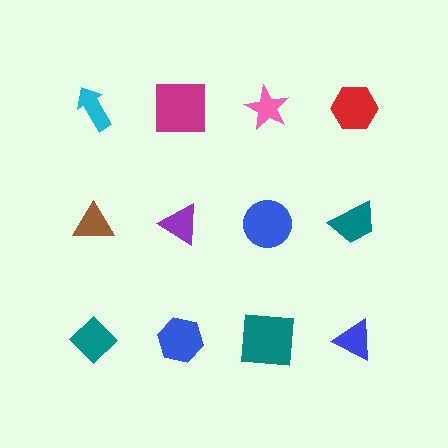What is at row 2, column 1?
A brown triangle.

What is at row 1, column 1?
A cyan arrow.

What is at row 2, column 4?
A teal trapezoid.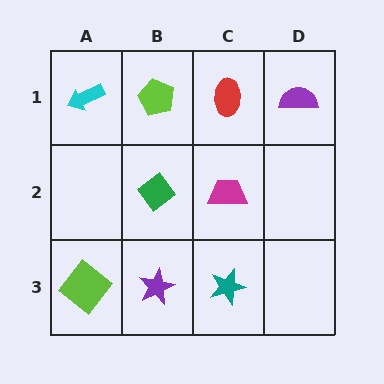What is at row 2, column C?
A magenta trapezoid.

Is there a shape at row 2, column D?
No, that cell is empty.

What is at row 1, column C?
A red ellipse.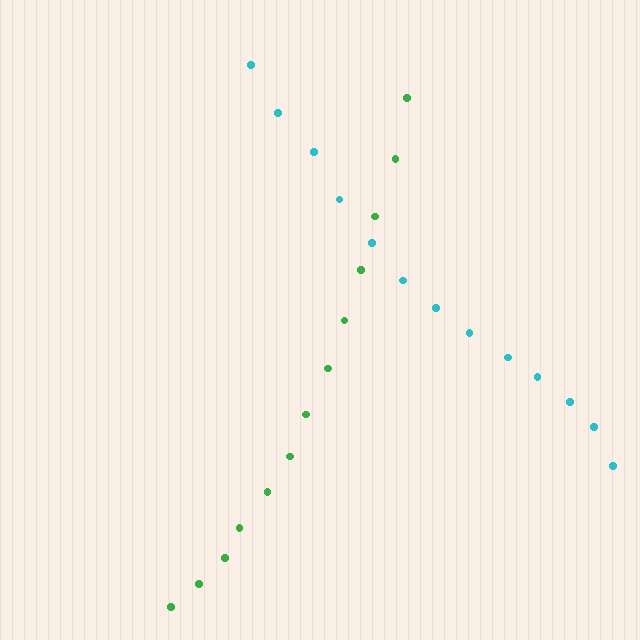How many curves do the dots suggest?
There are 2 distinct paths.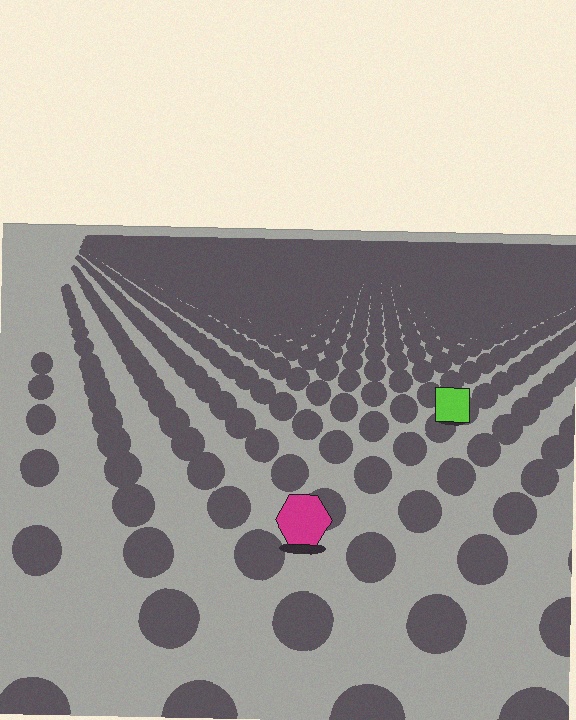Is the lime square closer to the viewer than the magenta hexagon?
No. The magenta hexagon is closer — you can tell from the texture gradient: the ground texture is coarser near it.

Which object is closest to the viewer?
The magenta hexagon is closest. The texture marks near it are larger and more spread out.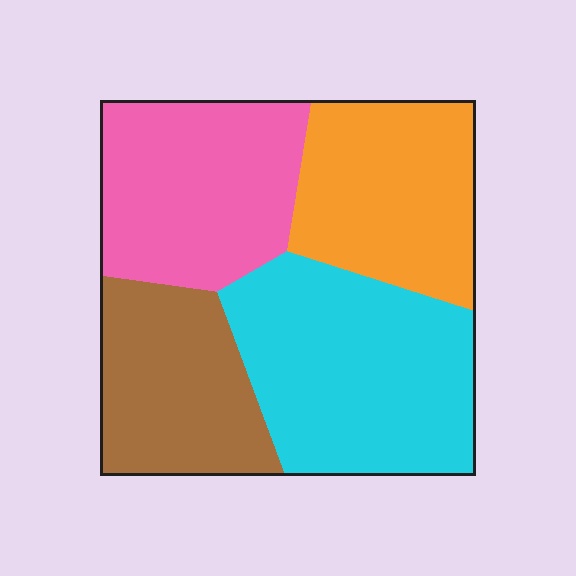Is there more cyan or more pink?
Cyan.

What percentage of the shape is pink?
Pink covers 25% of the shape.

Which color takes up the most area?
Cyan, at roughly 30%.